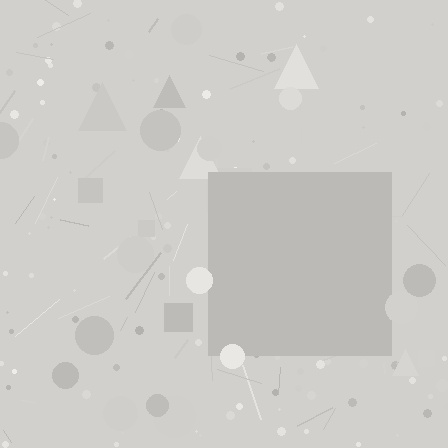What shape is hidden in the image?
A square is hidden in the image.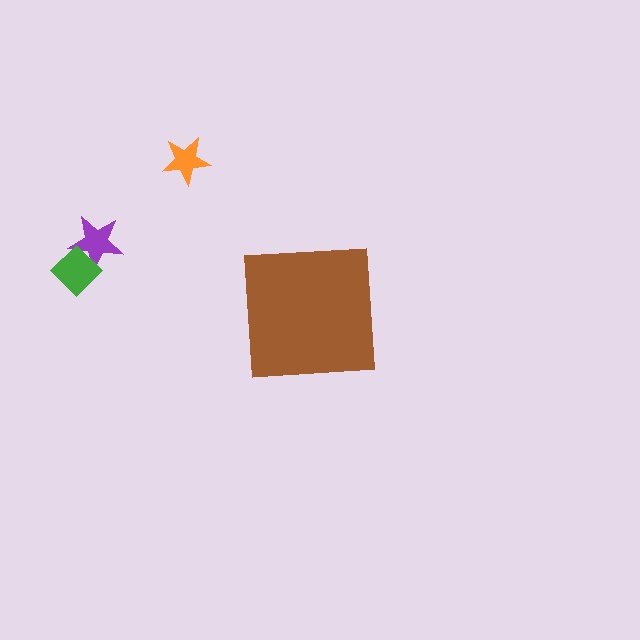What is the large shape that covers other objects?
A brown square.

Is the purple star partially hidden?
No, the purple star is fully visible.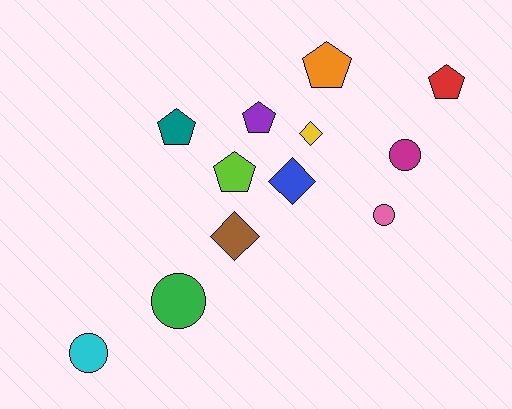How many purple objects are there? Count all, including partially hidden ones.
There is 1 purple object.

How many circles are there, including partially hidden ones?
There are 4 circles.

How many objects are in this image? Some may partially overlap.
There are 12 objects.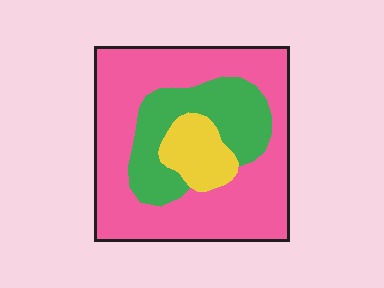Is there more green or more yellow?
Green.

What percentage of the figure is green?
Green covers 25% of the figure.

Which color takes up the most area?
Pink, at roughly 65%.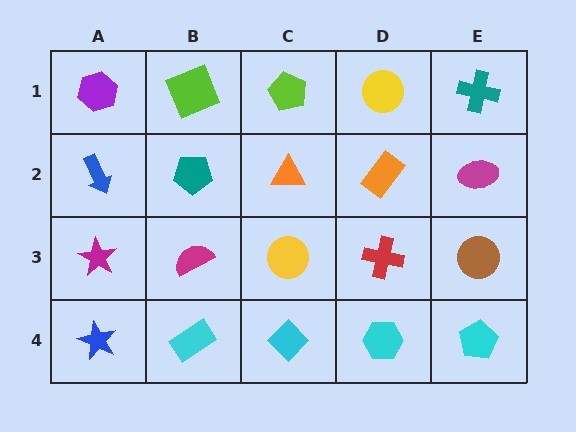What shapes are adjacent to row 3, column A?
A blue arrow (row 2, column A), a blue star (row 4, column A), a magenta semicircle (row 3, column B).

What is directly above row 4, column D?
A red cross.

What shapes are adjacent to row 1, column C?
An orange triangle (row 2, column C), a lime square (row 1, column B), a yellow circle (row 1, column D).